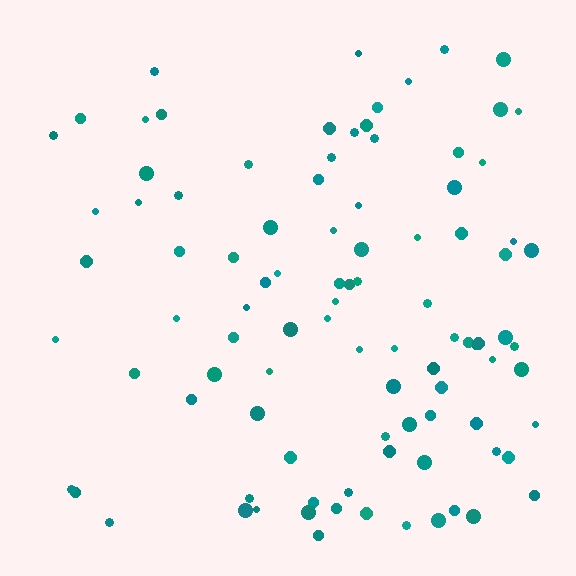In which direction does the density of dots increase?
From left to right, with the right side densest.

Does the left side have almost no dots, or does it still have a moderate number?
Still a moderate number, just noticeably fewer than the right.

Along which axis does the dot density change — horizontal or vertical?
Horizontal.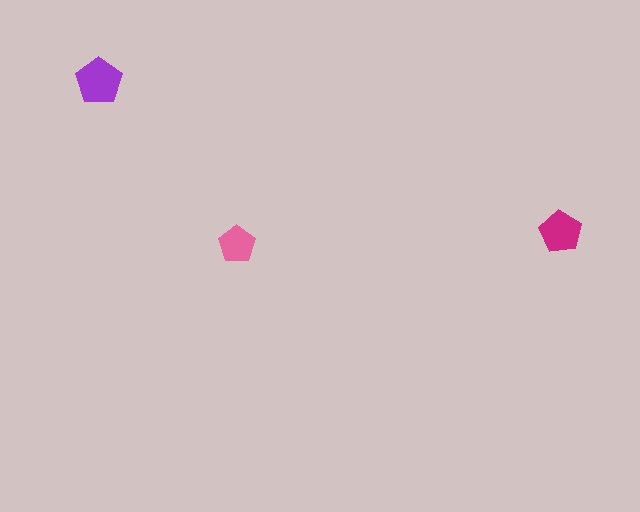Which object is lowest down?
The pink pentagon is bottommost.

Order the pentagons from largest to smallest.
the purple one, the magenta one, the pink one.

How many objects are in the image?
There are 3 objects in the image.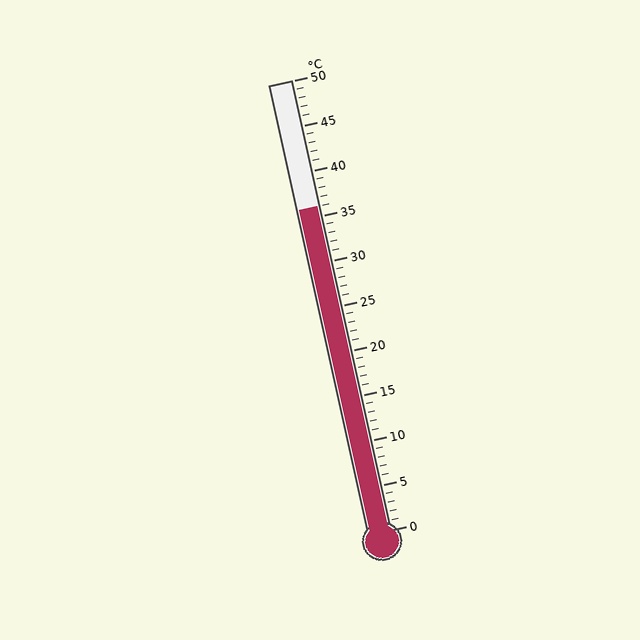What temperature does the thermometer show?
The thermometer shows approximately 36°C.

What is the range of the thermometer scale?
The thermometer scale ranges from 0°C to 50°C.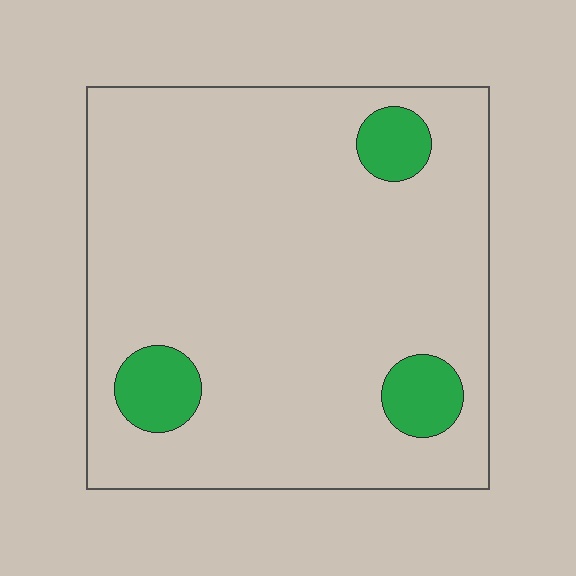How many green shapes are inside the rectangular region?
3.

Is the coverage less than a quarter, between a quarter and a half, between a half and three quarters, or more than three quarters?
Less than a quarter.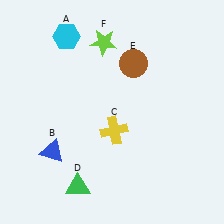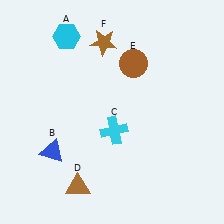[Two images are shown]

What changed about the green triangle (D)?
In Image 1, D is green. In Image 2, it changed to brown.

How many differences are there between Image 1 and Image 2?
There are 3 differences between the two images.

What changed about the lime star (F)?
In Image 1, F is lime. In Image 2, it changed to brown.